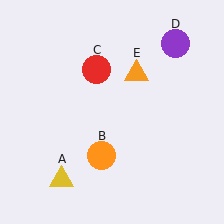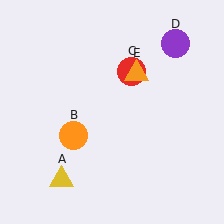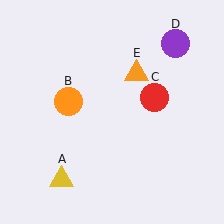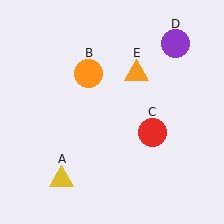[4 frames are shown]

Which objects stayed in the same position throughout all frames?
Yellow triangle (object A) and purple circle (object D) and orange triangle (object E) remained stationary.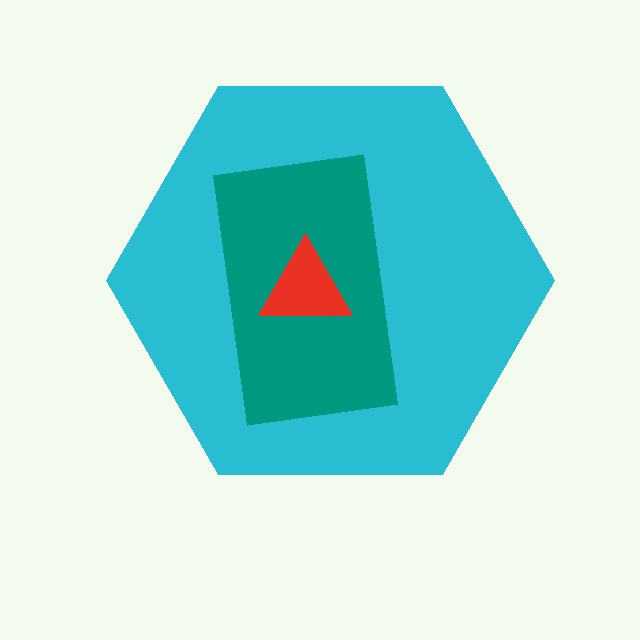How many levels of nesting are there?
3.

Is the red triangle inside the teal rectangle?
Yes.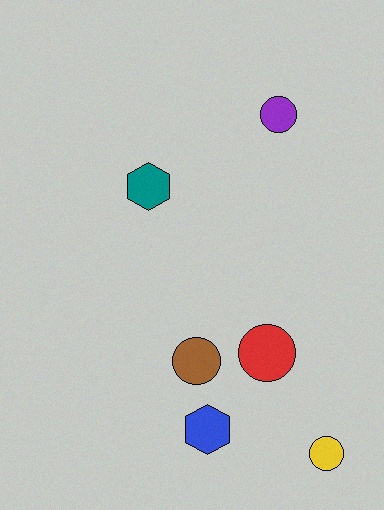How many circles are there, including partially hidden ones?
There are 4 circles.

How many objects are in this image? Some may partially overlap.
There are 6 objects.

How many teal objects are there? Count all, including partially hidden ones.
There is 1 teal object.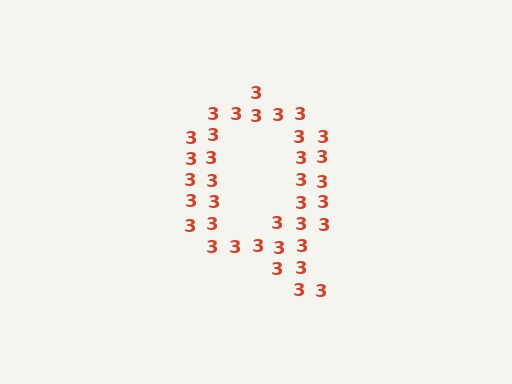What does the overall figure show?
The overall figure shows the letter Q.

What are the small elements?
The small elements are digit 3's.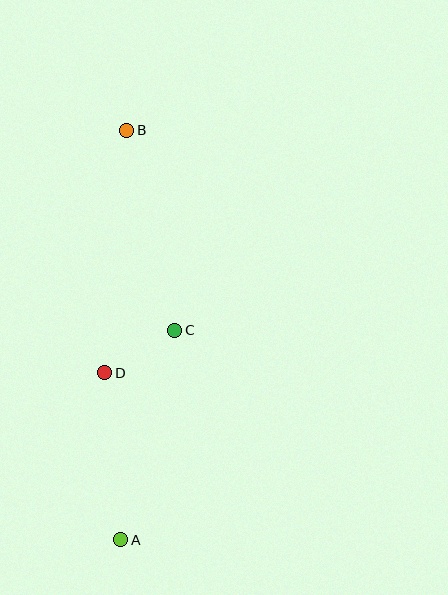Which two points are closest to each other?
Points C and D are closest to each other.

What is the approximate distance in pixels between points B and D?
The distance between B and D is approximately 243 pixels.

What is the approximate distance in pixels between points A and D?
The distance between A and D is approximately 168 pixels.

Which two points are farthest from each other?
Points A and B are farthest from each other.